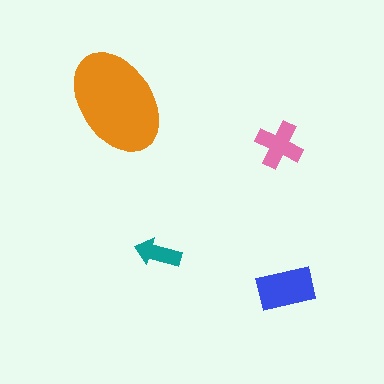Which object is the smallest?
The teal arrow.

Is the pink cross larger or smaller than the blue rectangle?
Smaller.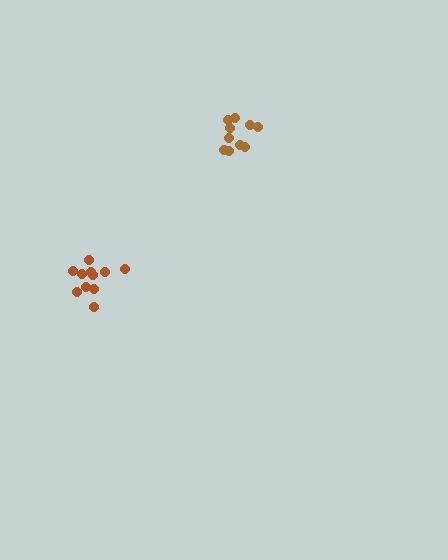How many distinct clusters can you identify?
There are 2 distinct clusters.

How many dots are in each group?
Group 1: 10 dots, Group 2: 11 dots (21 total).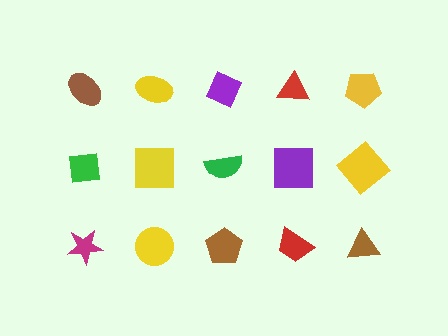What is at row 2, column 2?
A yellow square.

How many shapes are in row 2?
5 shapes.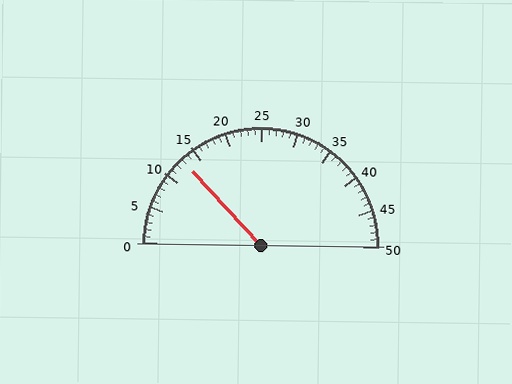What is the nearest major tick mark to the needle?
The nearest major tick mark is 15.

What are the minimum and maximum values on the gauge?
The gauge ranges from 0 to 50.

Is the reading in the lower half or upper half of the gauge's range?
The reading is in the lower half of the range (0 to 50).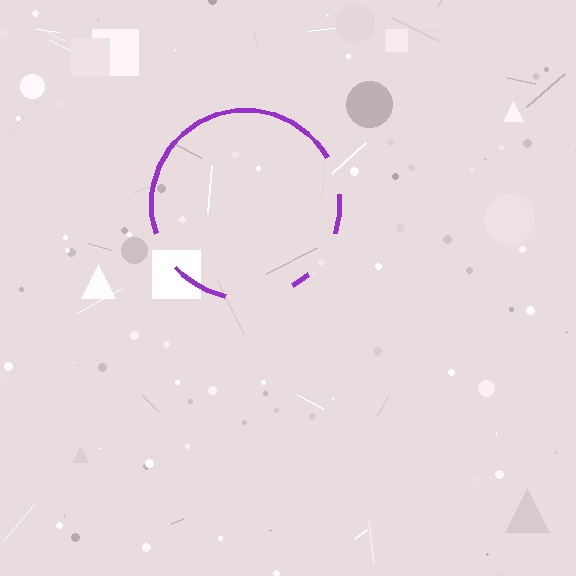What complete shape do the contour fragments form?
The contour fragments form a circle.